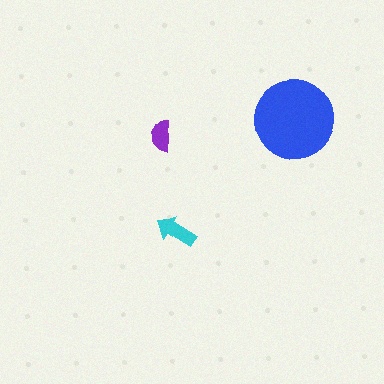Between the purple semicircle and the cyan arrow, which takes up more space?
The cyan arrow.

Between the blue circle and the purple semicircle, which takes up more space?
The blue circle.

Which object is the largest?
The blue circle.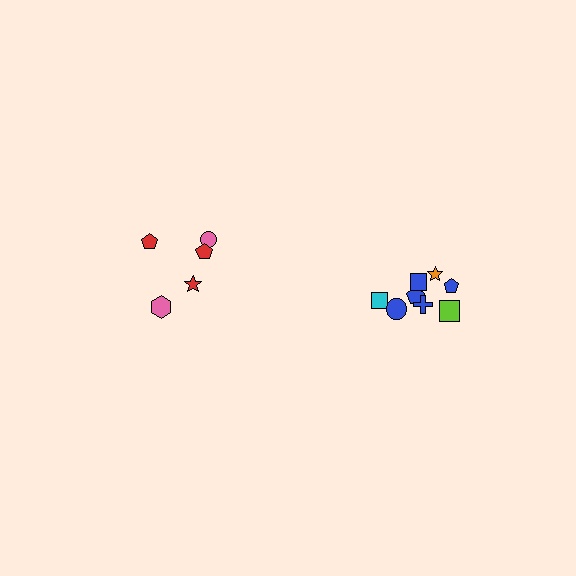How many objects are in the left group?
There are 5 objects.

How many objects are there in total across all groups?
There are 13 objects.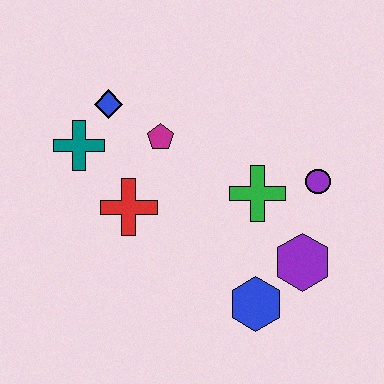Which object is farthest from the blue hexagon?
The blue diamond is farthest from the blue hexagon.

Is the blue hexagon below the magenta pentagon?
Yes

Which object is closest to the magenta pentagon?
The blue diamond is closest to the magenta pentagon.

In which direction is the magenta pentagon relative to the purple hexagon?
The magenta pentagon is to the left of the purple hexagon.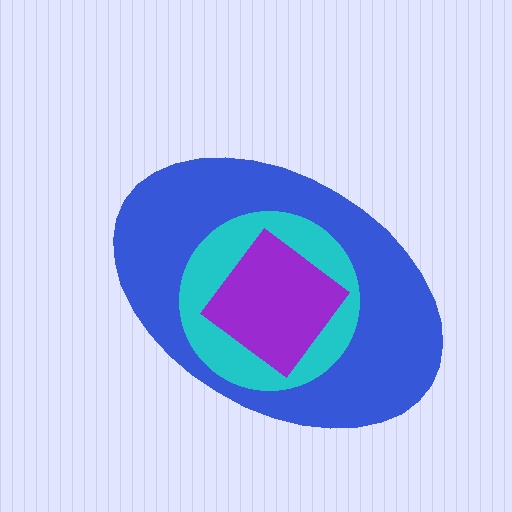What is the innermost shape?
The purple diamond.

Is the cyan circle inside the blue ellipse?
Yes.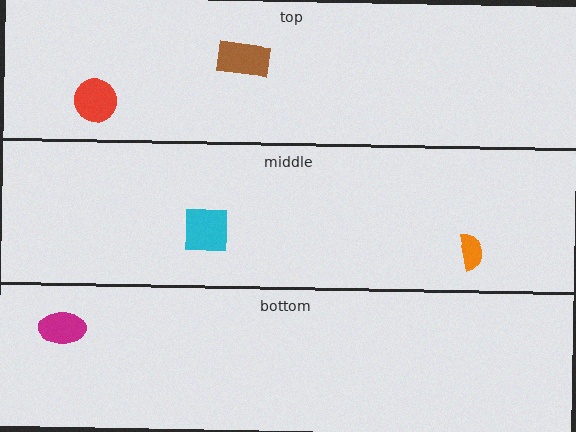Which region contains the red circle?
The top region.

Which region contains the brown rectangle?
The top region.